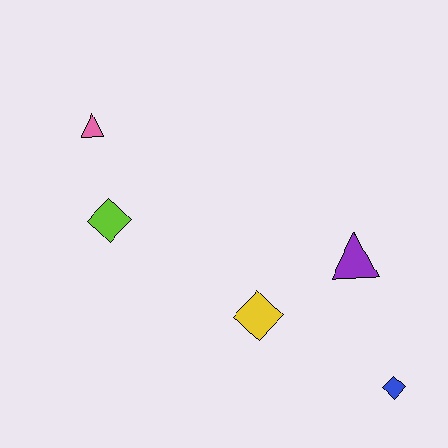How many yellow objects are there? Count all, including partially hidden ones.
There is 1 yellow object.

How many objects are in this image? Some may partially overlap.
There are 5 objects.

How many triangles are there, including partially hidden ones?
There are 2 triangles.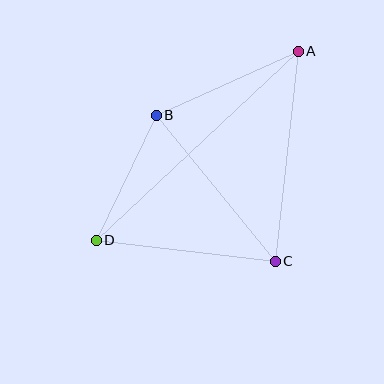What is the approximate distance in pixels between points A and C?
The distance between A and C is approximately 211 pixels.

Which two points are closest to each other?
Points B and D are closest to each other.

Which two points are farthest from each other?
Points A and D are farthest from each other.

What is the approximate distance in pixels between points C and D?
The distance between C and D is approximately 180 pixels.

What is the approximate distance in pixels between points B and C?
The distance between B and C is approximately 188 pixels.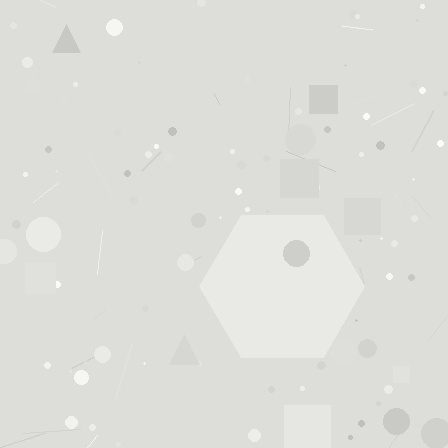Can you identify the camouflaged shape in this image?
The camouflaged shape is a hexagon.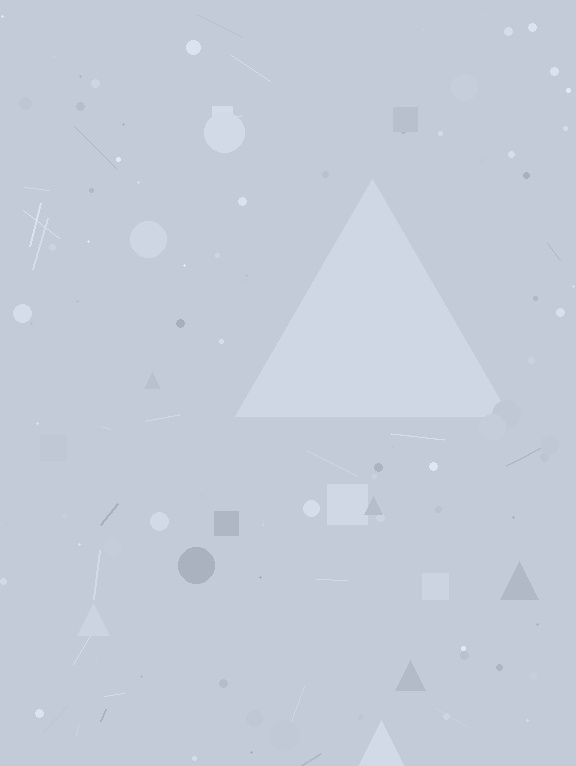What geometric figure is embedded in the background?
A triangle is embedded in the background.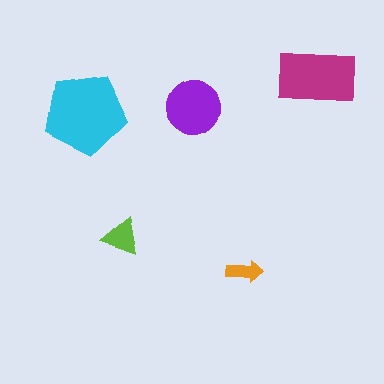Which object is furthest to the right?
The magenta rectangle is rightmost.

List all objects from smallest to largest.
The orange arrow, the lime triangle, the purple circle, the magenta rectangle, the cyan pentagon.